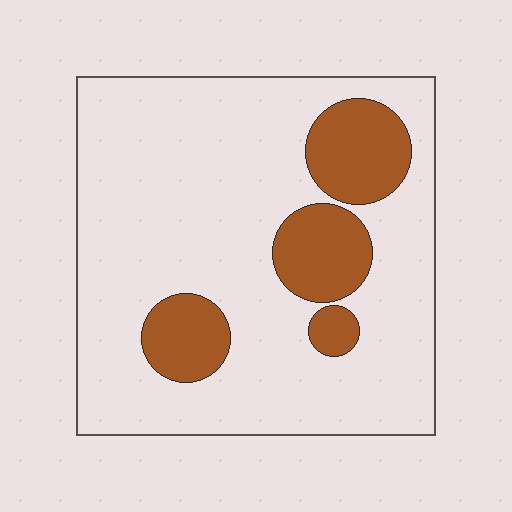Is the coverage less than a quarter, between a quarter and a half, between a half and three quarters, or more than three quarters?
Less than a quarter.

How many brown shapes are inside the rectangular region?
4.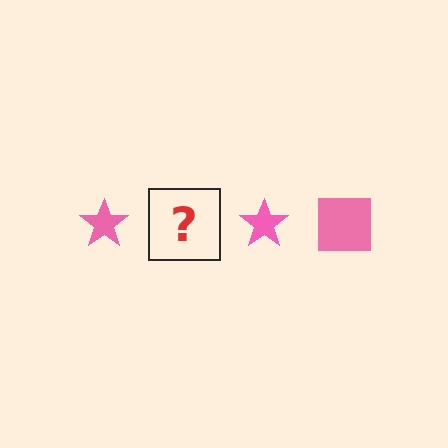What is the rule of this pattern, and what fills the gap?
The rule is that the pattern cycles through star, square shapes in pink. The gap should be filled with a pink square.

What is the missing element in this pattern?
The missing element is a pink square.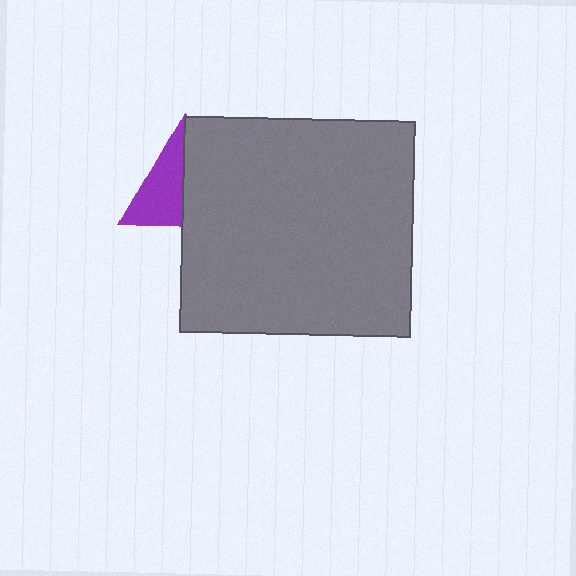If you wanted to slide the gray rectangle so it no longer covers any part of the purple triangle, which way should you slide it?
Slide it right — that is the most direct way to separate the two shapes.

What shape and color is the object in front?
The object in front is a gray rectangle.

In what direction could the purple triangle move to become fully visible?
The purple triangle could move left. That would shift it out from behind the gray rectangle entirely.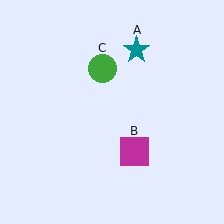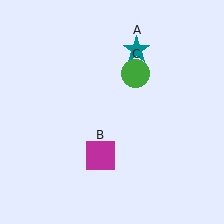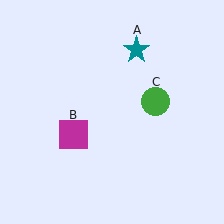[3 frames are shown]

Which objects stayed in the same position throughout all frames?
Teal star (object A) remained stationary.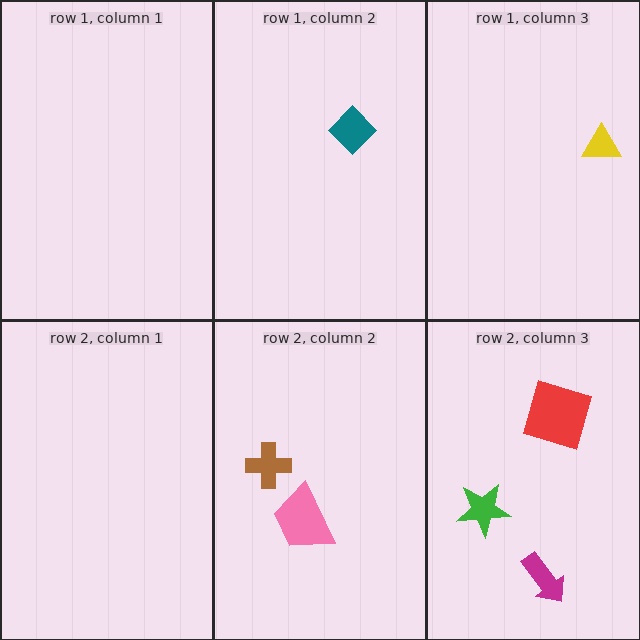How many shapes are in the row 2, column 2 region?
2.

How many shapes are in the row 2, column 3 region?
3.